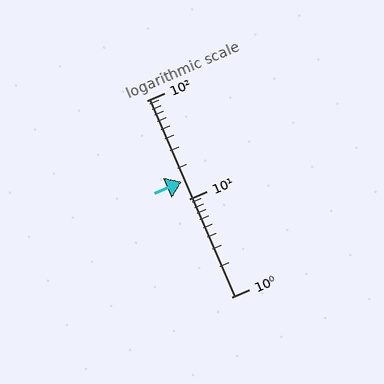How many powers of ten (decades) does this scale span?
The scale spans 2 decades, from 1 to 100.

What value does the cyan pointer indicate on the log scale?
The pointer indicates approximately 15.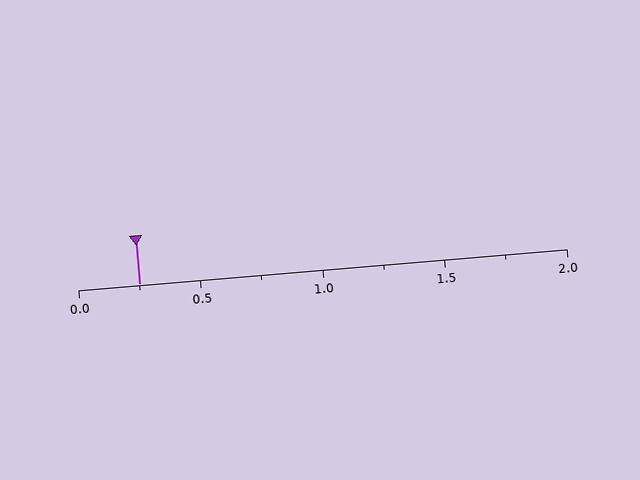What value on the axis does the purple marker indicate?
The marker indicates approximately 0.25.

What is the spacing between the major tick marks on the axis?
The major ticks are spaced 0.5 apart.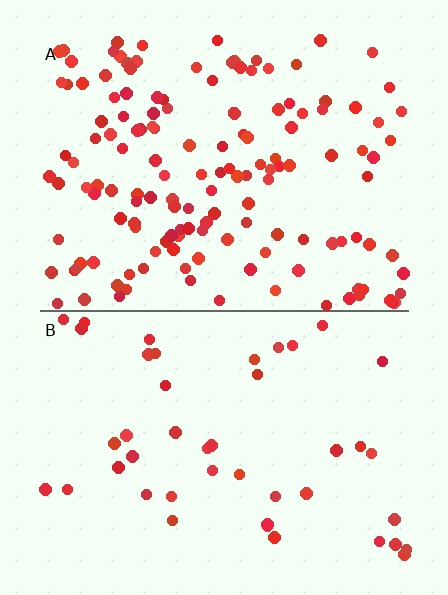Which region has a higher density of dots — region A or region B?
A (the top).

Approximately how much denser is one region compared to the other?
Approximately 3.3× — region A over region B.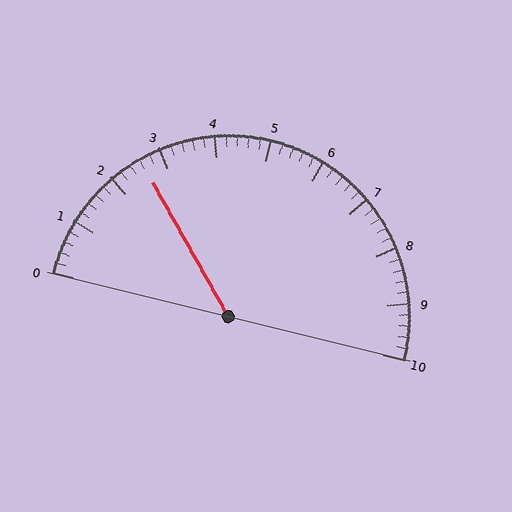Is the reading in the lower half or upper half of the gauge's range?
The reading is in the lower half of the range (0 to 10).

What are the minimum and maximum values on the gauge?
The gauge ranges from 0 to 10.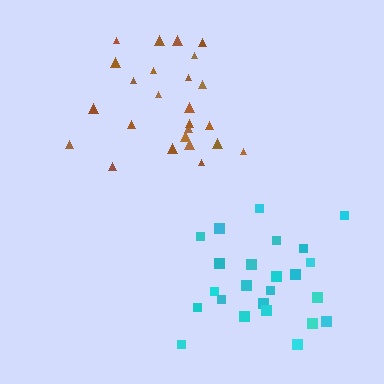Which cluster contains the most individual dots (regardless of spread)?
Brown (25).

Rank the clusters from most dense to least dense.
cyan, brown.